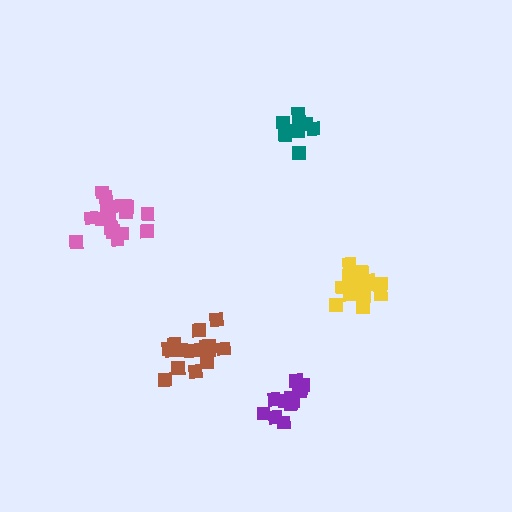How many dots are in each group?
Group 1: 11 dots, Group 2: 16 dots, Group 3: 15 dots, Group 4: 12 dots, Group 5: 17 dots (71 total).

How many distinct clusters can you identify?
There are 5 distinct clusters.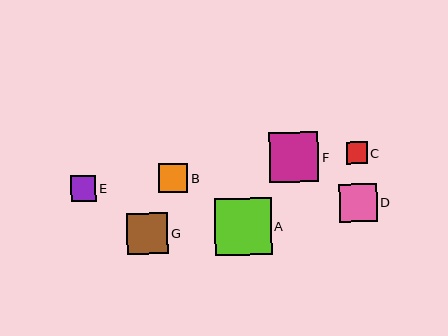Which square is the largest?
Square A is the largest with a size of approximately 57 pixels.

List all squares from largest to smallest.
From largest to smallest: A, F, G, D, B, E, C.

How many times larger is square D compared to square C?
Square D is approximately 1.8 times the size of square C.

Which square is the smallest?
Square C is the smallest with a size of approximately 21 pixels.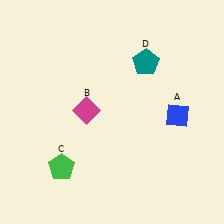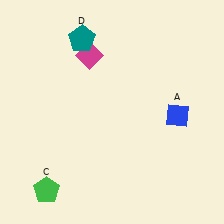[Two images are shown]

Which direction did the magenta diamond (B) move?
The magenta diamond (B) moved up.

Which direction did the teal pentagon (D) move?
The teal pentagon (D) moved left.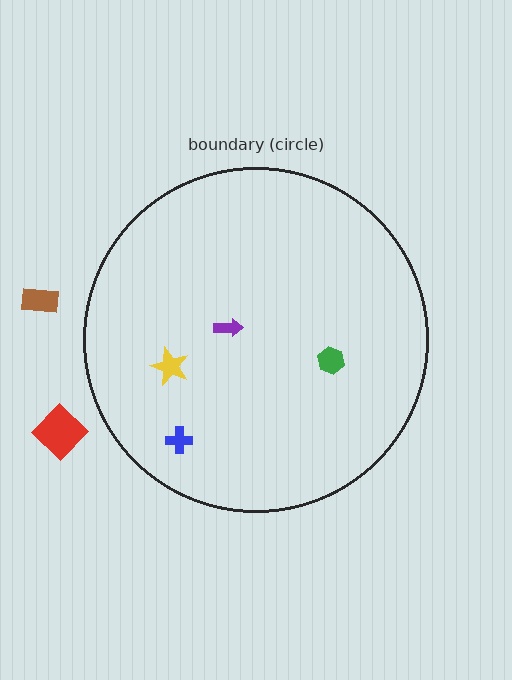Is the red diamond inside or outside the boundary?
Outside.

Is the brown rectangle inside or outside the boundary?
Outside.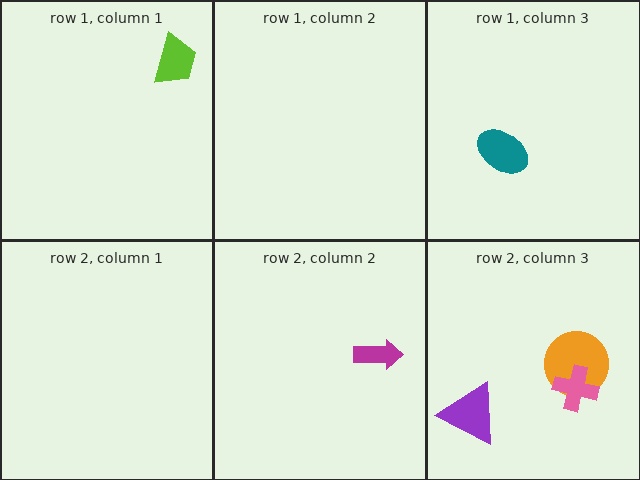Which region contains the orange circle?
The row 2, column 3 region.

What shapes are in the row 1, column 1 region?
The lime trapezoid.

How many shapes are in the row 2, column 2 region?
1.